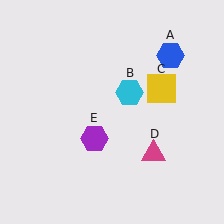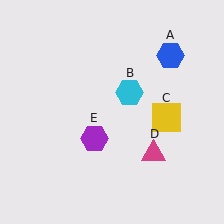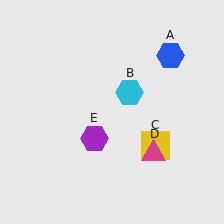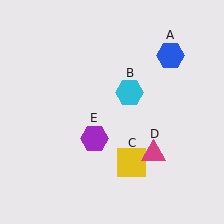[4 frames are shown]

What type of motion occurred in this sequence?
The yellow square (object C) rotated clockwise around the center of the scene.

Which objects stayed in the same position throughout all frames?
Blue hexagon (object A) and cyan hexagon (object B) and magenta triangle (object D) and purple hexagon (object E) remained stationary.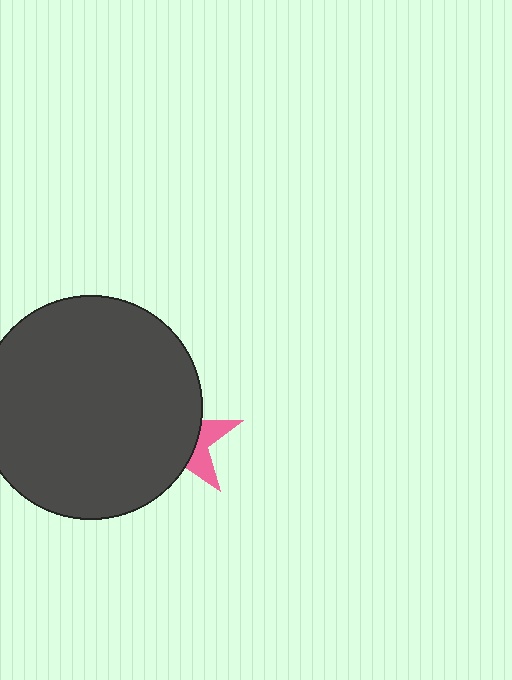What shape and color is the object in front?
The object in front is a dark gray circle.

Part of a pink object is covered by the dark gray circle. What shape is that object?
It is a star.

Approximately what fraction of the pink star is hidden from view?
Roughly 69% of the pink star is hidden behind the dark gray circle.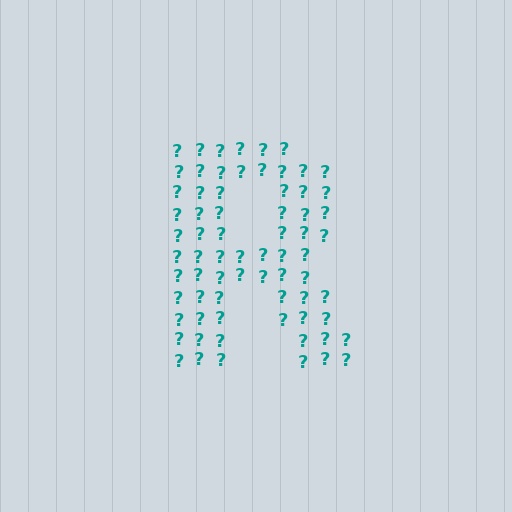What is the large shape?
The large shape is the letter R.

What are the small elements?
The small elements are question marks.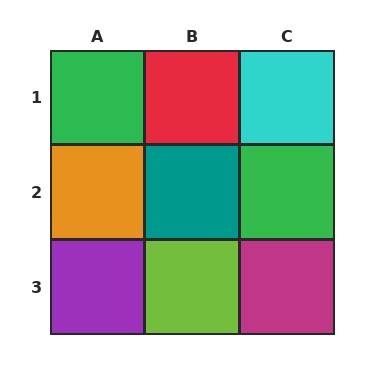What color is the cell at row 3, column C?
Magenta.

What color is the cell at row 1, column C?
Cyan.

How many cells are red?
1 cell is red.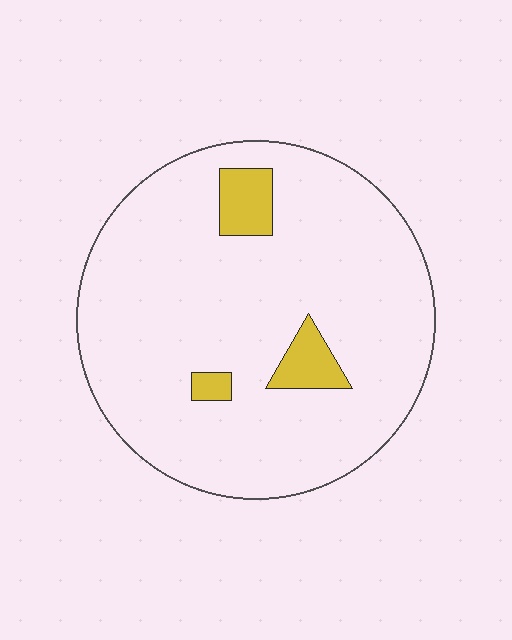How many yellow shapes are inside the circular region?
3.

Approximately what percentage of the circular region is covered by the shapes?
Approximately 10%.